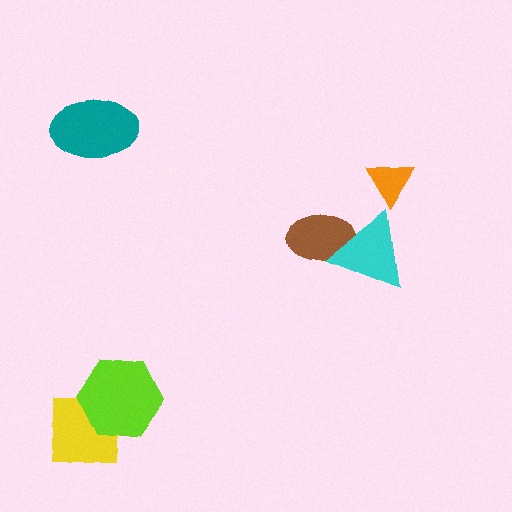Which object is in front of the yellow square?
The lime hexagon is in front of the yellow square.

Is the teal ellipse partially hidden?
No, no other shape covers it.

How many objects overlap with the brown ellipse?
1 object overlaps with the brown ellipse.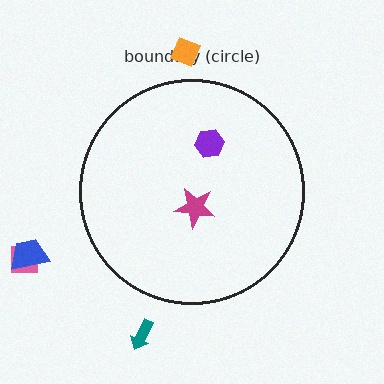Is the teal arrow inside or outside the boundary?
Outside.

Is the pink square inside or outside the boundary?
Outside.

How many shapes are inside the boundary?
2 inside, 4 outside.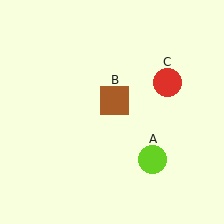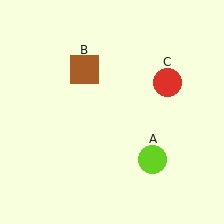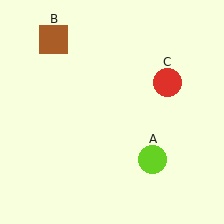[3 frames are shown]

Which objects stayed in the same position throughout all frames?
Lime circle (object A) and red circle (object C) remained stationary.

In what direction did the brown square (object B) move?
The brown square (object B) moved up and to the left.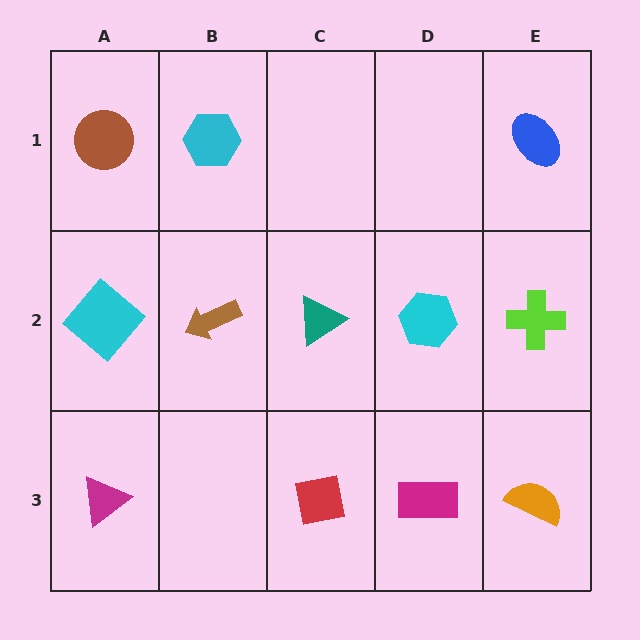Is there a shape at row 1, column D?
No, that cell is empty.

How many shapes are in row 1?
3 shapes.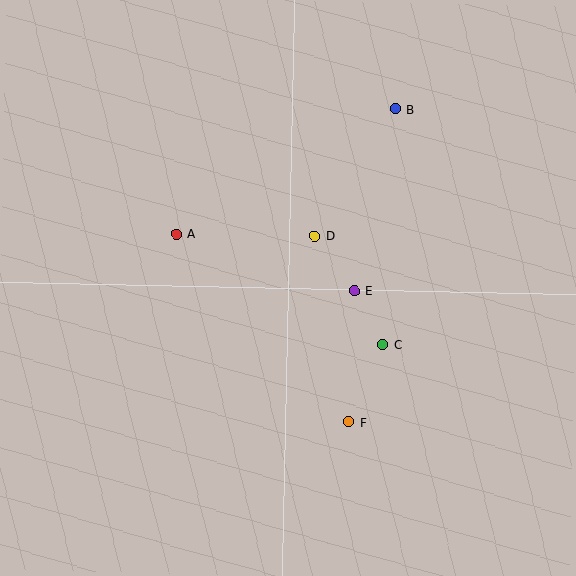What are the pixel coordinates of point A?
Point A is at (176, 234).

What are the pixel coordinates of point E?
Point E is at (354, 291).